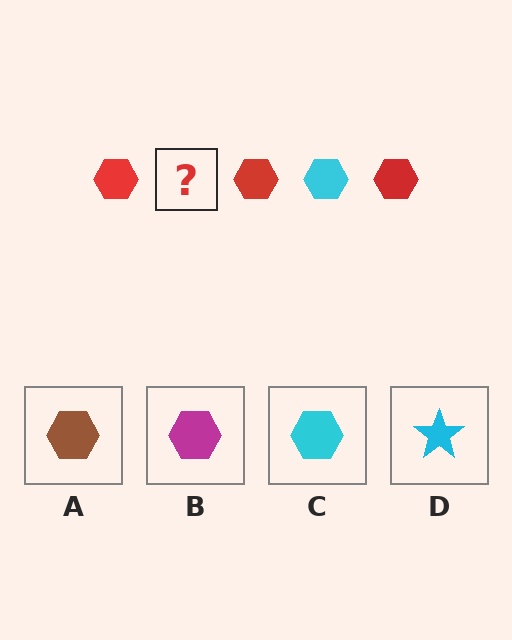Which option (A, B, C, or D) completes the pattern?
C.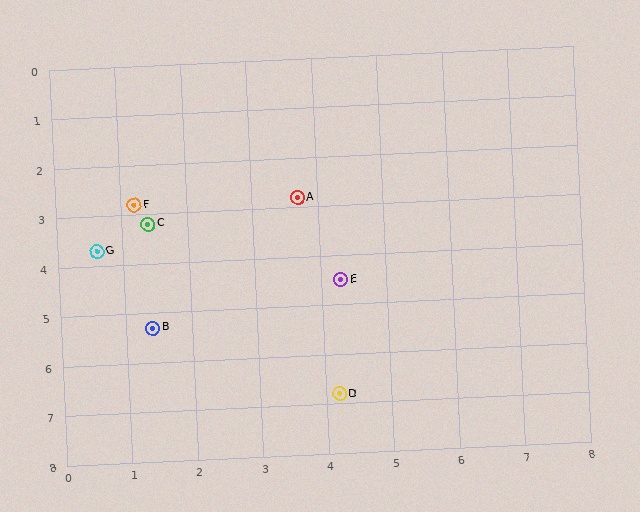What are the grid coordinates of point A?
Point A is at approximately (3.7, 2.8).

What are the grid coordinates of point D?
Point D is at approximately (4.2, 6.8).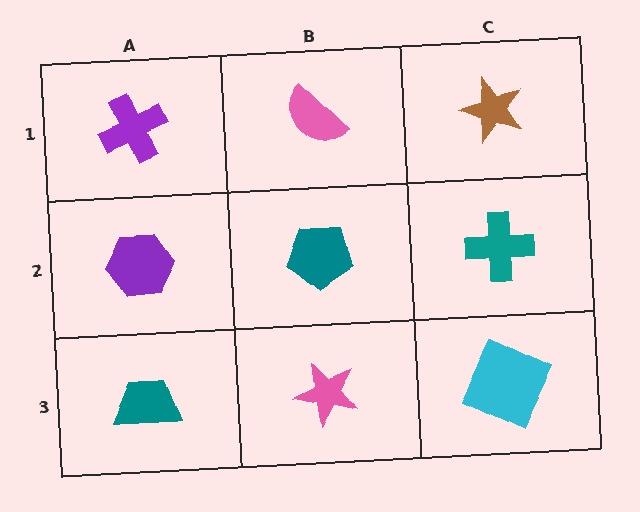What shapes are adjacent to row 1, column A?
A purple hexagon (row 2, column A), a pink semicircle (row 1, column B).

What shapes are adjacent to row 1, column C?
A teal cross (row 2, column C), a pink semicircle (row 1, column B).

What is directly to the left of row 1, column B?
A purple cross.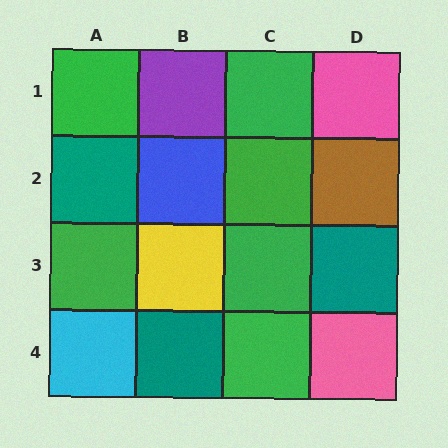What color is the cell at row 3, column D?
Teal.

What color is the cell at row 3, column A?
Green.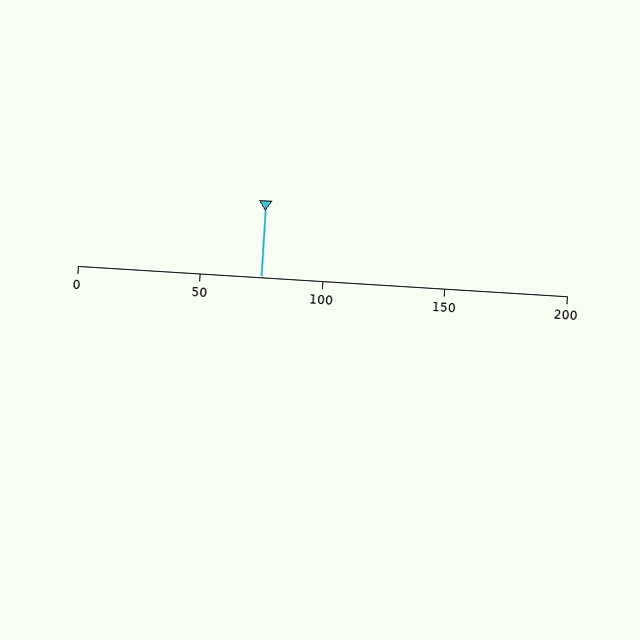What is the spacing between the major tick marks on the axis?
The major ticks are spaced 50 apart.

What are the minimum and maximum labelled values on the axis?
The axis runs from 0 to 200.